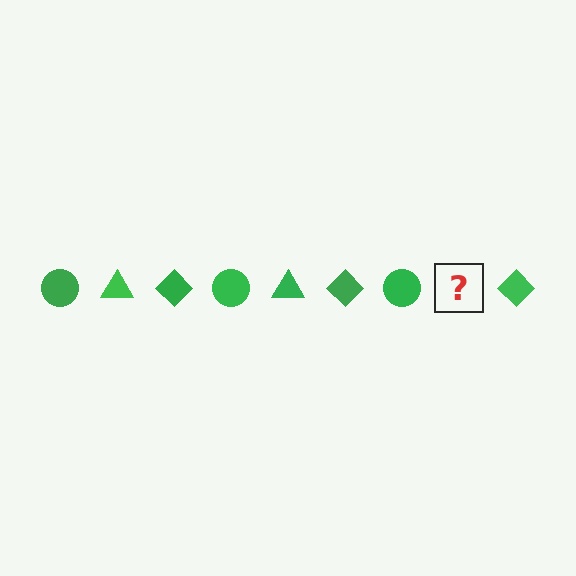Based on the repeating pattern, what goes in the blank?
The blank should be a green triangle.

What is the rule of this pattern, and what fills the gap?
The rule is that the pattern cycles through circle, triangle, diamond shapes in green. The gap should be filled with a green triangle.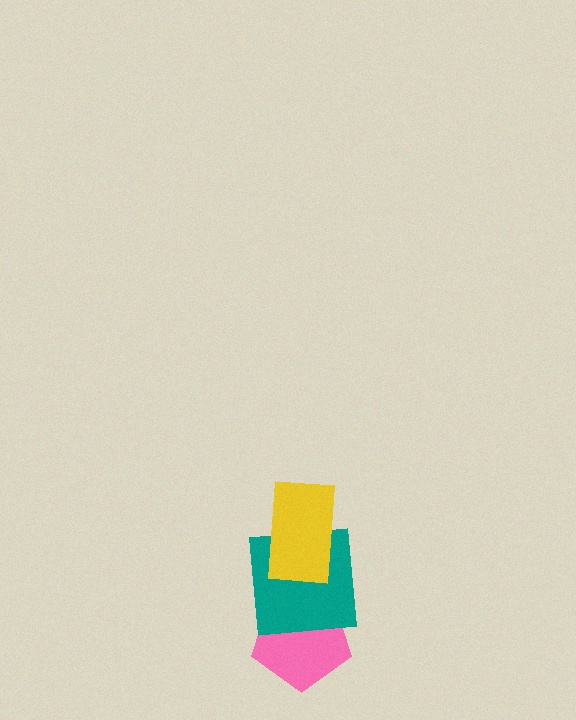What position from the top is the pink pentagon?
The pink pentagon is 3rd from the top.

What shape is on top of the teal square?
The yellow rectangle is on top of the teal square.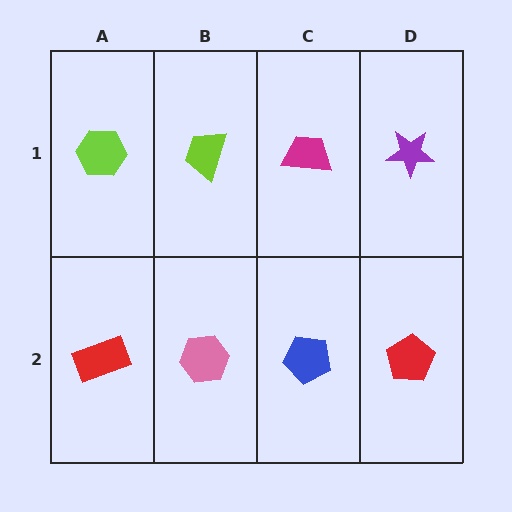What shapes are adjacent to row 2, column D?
A purple star (row 1, column D), a blue pentagon (row 2, column C).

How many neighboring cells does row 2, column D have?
2.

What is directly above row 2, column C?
A magenta trapezoid.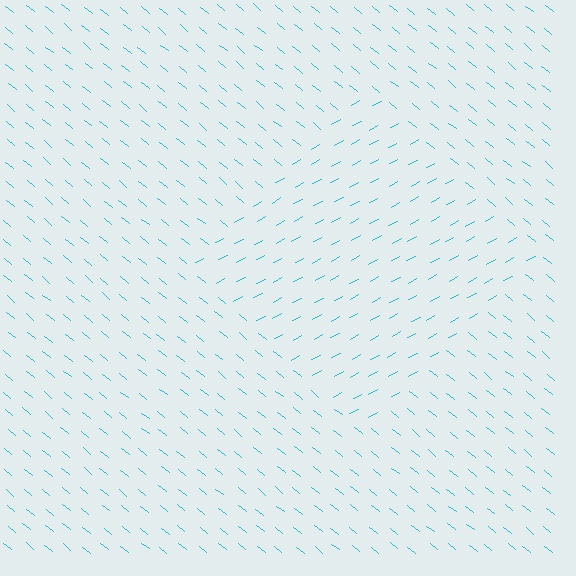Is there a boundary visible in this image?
Yes, there is a texture boundary formed by a change in line orientation.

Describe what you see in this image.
The image is filled with small cyan line segments. A diamond region in the image has lines oriented differently from the surrounding lines, creating a visible texture boundary.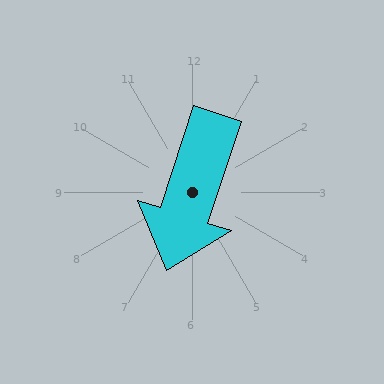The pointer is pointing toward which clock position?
Roughly 7 o'clock.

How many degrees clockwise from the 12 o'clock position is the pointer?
Approximately 198 degrees.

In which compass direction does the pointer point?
South.